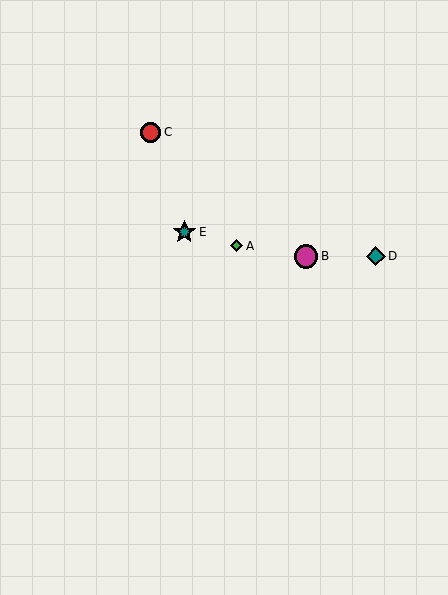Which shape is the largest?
The magenta circle (labeled B) is the largest.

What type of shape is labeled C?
Shape C is a red circle.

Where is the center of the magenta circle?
The center of the magenta circle is at (306, 256).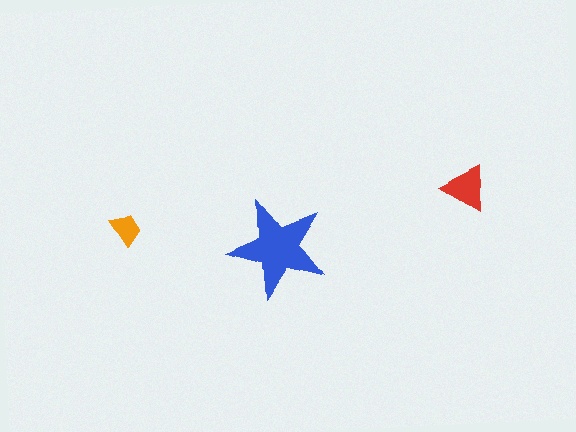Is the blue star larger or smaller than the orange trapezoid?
Larger.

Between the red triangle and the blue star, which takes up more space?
The blue star.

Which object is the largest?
The blue star.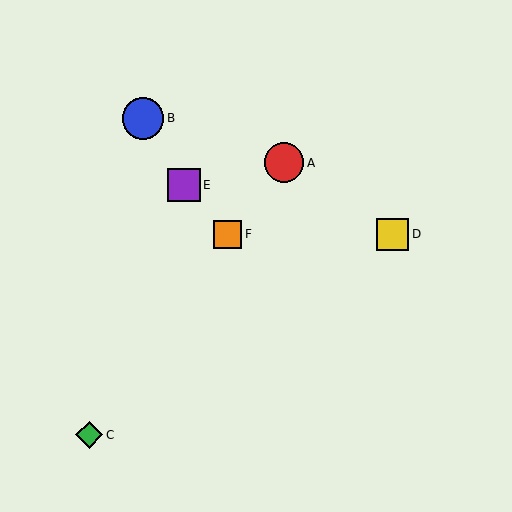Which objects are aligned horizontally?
Objects D, F are aligned horizontally.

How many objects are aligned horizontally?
2 objects (D, F) are aligned horizontally.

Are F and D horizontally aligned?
Yes, both are at y≈234.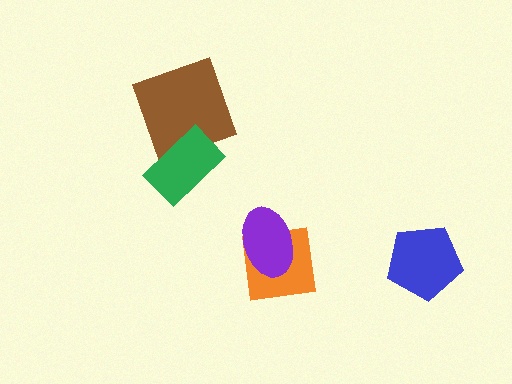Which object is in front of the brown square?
The green rectangle is in front of the brown square.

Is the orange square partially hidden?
Yes, it is partially covered by another shape.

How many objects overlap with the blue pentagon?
0 objects overlap with the blue pentagon.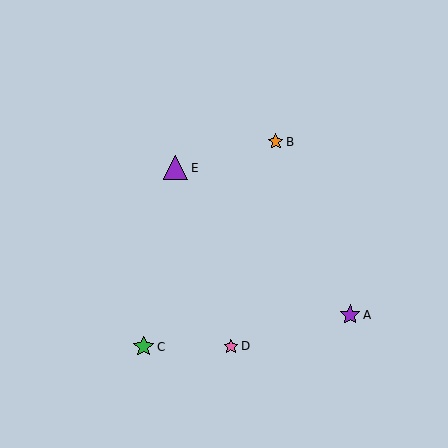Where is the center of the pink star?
The center of the pink star is at (231, 346).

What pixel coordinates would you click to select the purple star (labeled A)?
Click at (350, 315) to select the purple star A.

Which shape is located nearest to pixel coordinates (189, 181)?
The purple triangle (labeled E) at (175, 168) is nearest to that location.